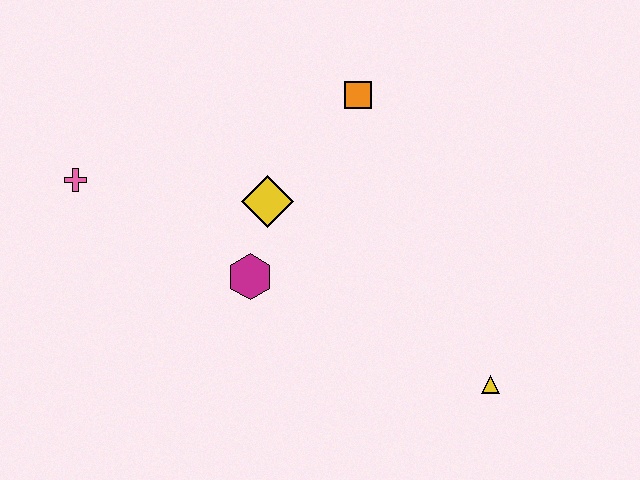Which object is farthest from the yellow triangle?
The pink cross is farthest from the yellow triangle.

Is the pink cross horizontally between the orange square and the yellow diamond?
No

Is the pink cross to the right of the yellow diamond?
No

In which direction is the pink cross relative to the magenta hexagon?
The pink cross is to the left of the magenta hexagon.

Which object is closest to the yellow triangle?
The magenta hexagon is closest to the yellow triangle.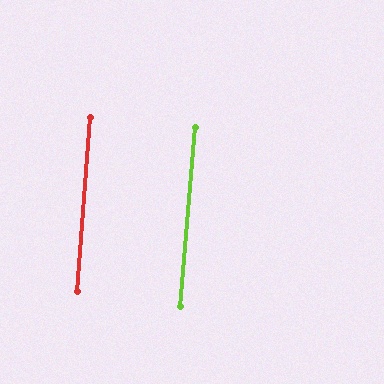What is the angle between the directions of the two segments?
Approximately 1 degree.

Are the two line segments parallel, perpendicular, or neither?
Parallel — their directions differ by only 0.6°.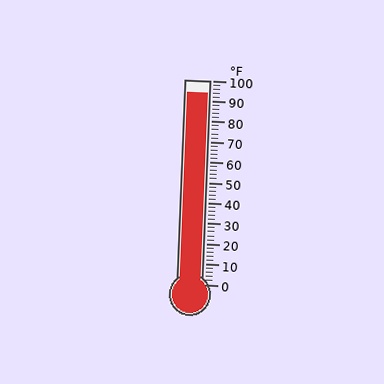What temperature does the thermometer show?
The thermometer shows approximately 94°F.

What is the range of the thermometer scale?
The thermometer scale ranges from 0°F to 100°F.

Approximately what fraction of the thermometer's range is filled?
The thermometer is filled to approximately 95% of its range.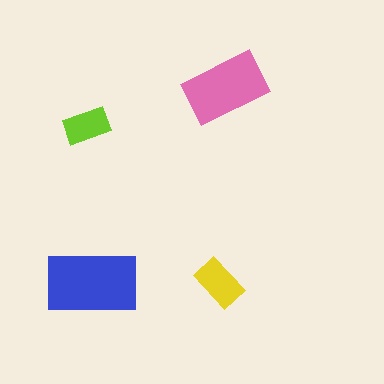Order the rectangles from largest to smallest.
the blue one, the pink one, the yellow one, the lime one.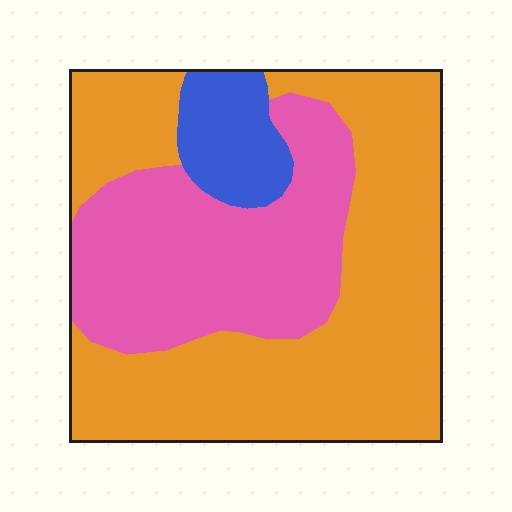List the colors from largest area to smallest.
From largest to smallest: orange, pink, blue.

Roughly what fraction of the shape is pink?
Pink takes up about one third (1/3) of the shape.